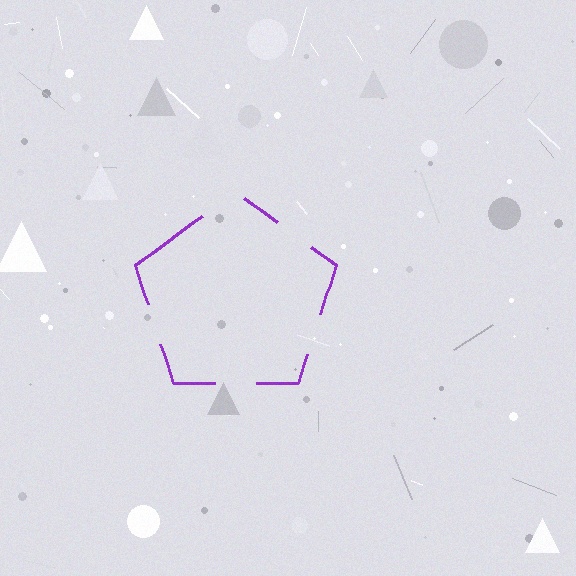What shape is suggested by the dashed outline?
The dashed outline suggests a pentagon.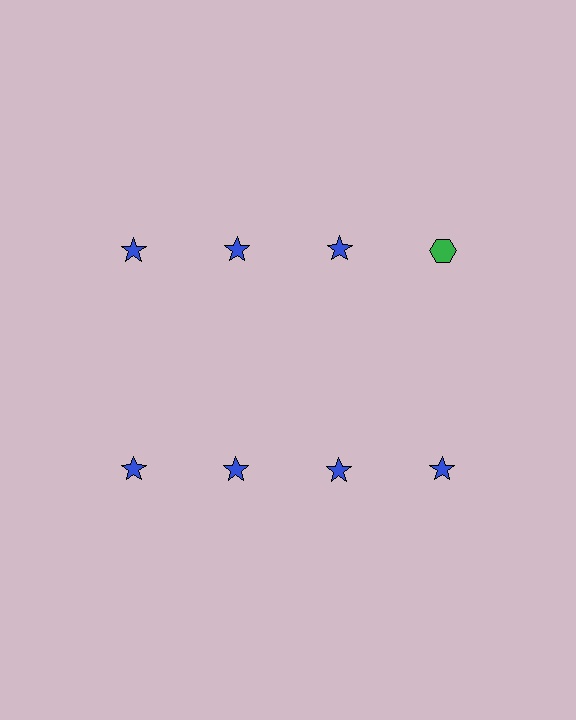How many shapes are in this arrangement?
There are 8 shapes arranged in a grid pattern.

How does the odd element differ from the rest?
It differs in both color (green instead of blue) and shape (hexagon instead of star).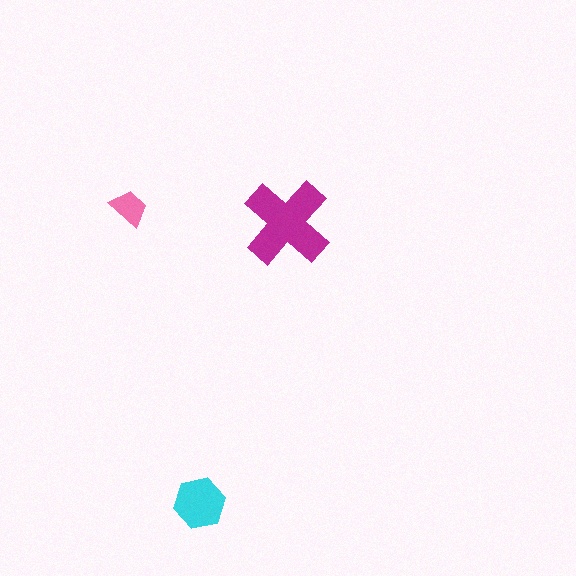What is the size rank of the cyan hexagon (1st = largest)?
2nd.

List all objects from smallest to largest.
The pink trapezoid, the cyan hexagon, the magenta cross.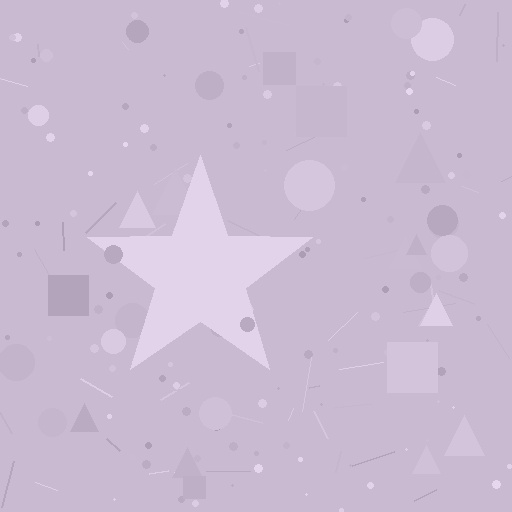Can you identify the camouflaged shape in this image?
The camouflaged shape is a star.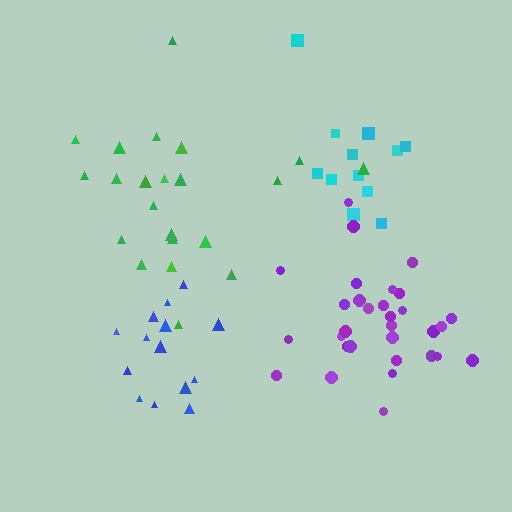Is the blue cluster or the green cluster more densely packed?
Blue.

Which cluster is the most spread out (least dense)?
Green.